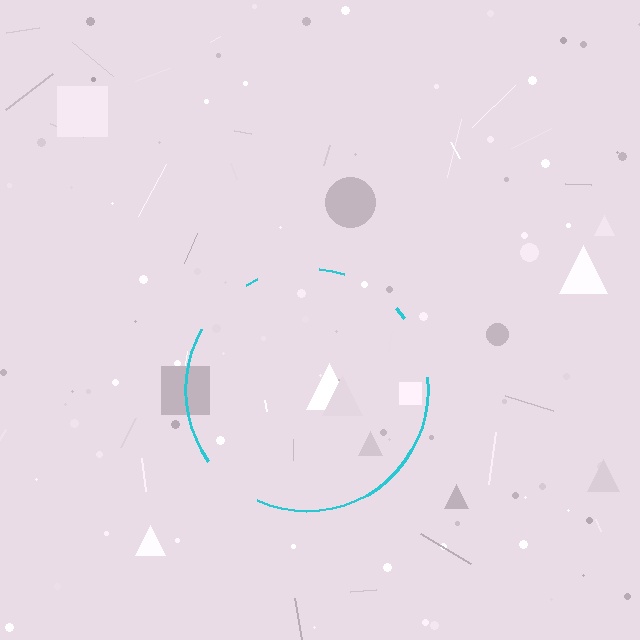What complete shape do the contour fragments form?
The contour fragments form a circle.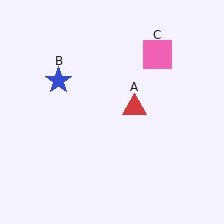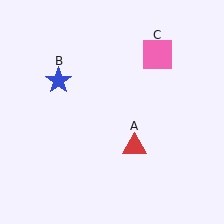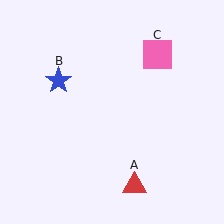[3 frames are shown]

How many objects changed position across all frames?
1 object changed position: red triangle (object A).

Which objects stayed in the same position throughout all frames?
Blue star (object B) and pink square (object C) remained stationary.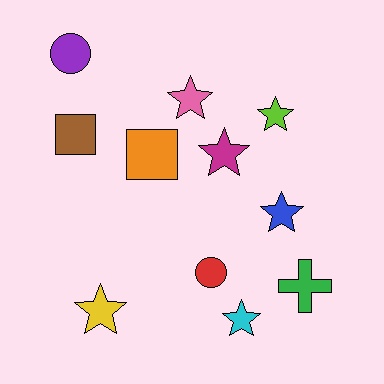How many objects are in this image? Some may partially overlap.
There are 11 objects.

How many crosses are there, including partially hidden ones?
There is 1 cross.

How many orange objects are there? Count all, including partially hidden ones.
There is 1 orange object.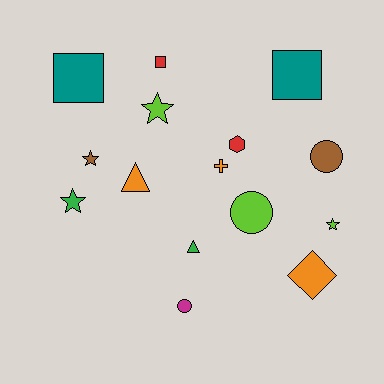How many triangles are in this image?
There are 2 triangles.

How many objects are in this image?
There are 15 objects.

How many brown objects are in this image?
There are 2 brown objects.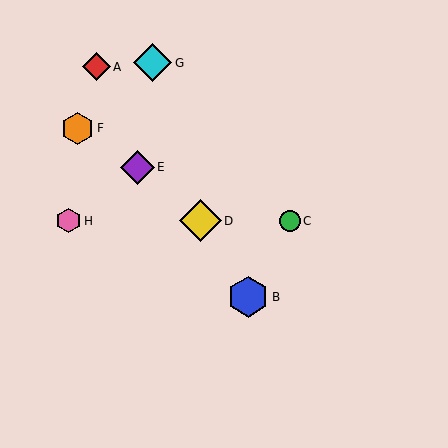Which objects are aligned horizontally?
Objects C, D, H are aligned horizontally.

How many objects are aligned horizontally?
3 objects (C, D, H) are aligned horizontally.